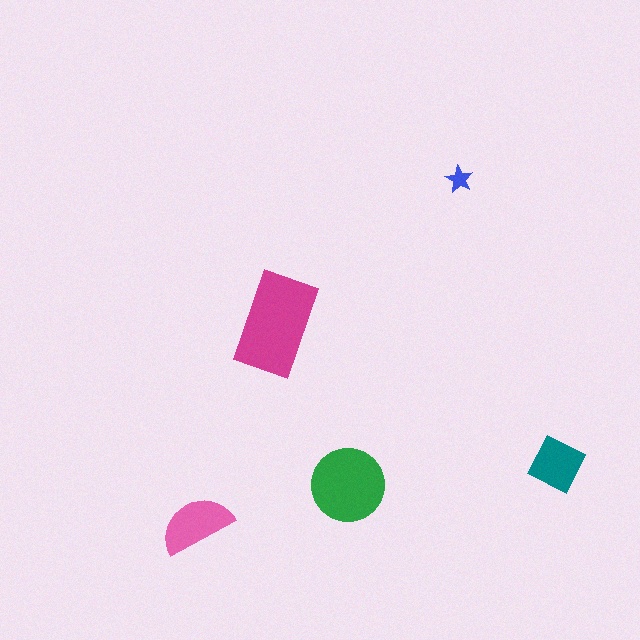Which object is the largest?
The magenta rectangle.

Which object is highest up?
The blue star is topmost.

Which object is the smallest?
The blue star.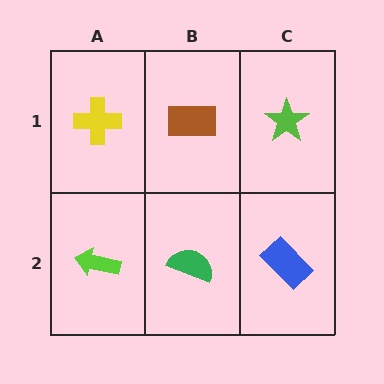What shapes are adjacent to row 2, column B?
A brown rectangle (row 1, column B), a lime arrow (row 2, column A), a blue rectangle (row 2, column C).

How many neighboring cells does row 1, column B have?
3.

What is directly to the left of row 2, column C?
A green semicircle.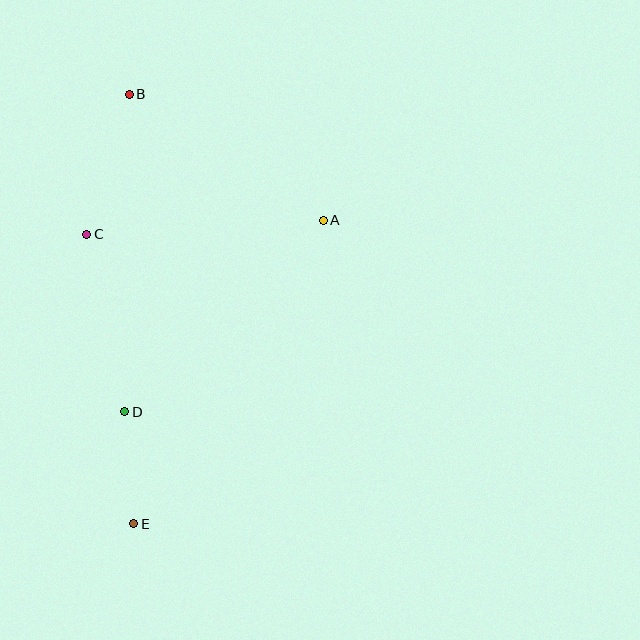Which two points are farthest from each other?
Points B and E are farthest from each other.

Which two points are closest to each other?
Points D and E are closest to each other.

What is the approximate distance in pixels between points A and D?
The distance between A and D is approximately 275 pixels.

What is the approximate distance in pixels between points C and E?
The distance between C and E is approximately 293 pixels.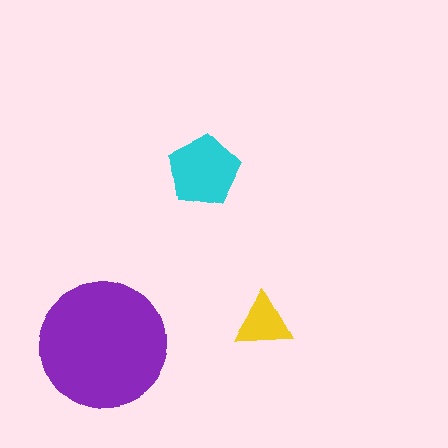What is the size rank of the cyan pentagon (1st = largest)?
2nd.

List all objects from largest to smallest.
The purple circle, the cyan pentagon, the yellow triangle.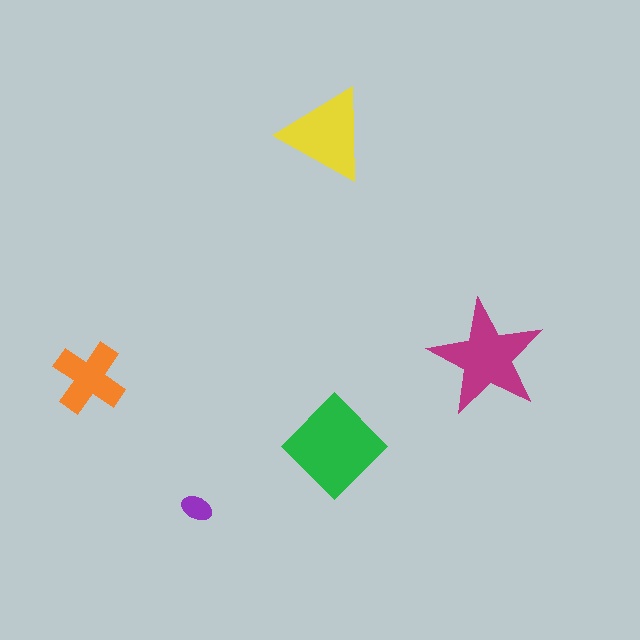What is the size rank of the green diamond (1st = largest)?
1st.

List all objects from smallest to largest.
The purple ellipse, the orange cross, the yellow triangle, the magenta star, the green diamond.